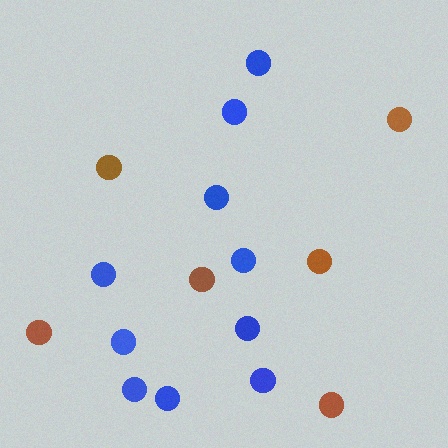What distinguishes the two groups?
There are 2 groups: one group of blue circles (10) and one group of brown circles (6).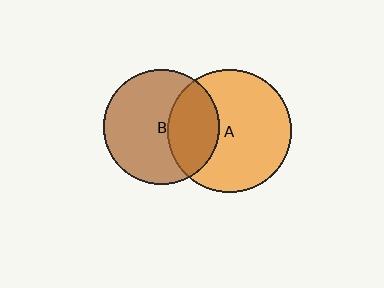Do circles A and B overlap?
Yes.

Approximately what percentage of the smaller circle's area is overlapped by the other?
Approximately 35%.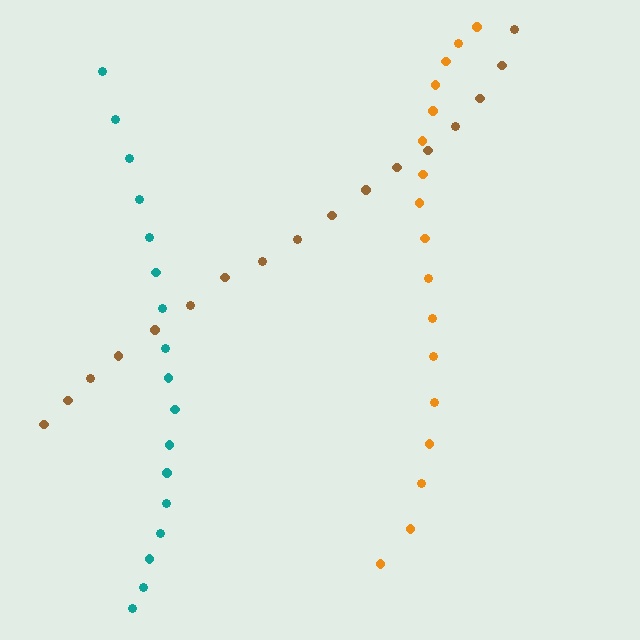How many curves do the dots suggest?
There are 3 distinct paths.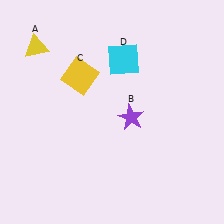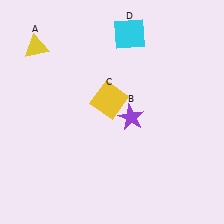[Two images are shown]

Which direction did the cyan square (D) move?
The cyan square (D) moved up.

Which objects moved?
The objects that moved are: the yellow square (C), the cyan square (D).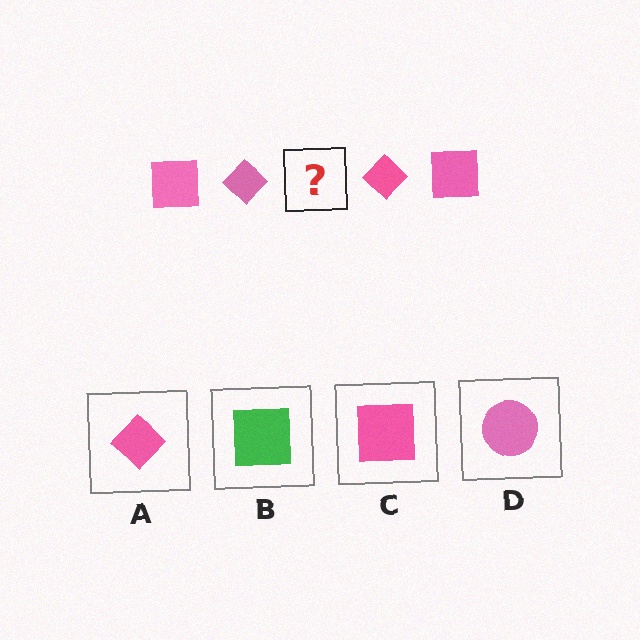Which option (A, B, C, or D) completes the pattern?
C.